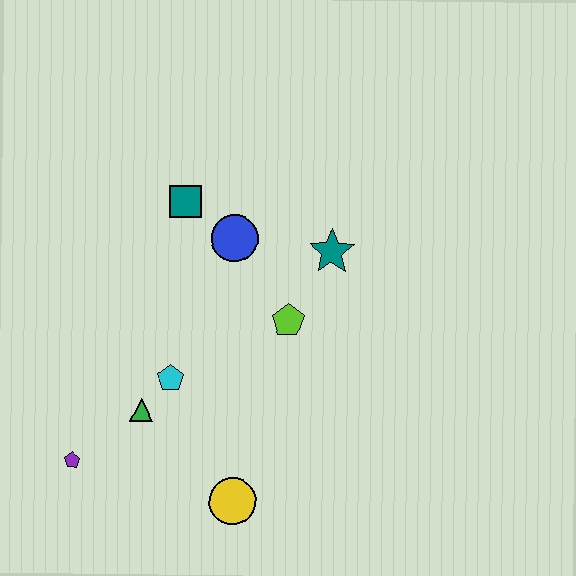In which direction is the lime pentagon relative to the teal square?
The lime pentagon is below the teal square.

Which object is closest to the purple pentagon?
The green triangle is closest to the purple pentagon.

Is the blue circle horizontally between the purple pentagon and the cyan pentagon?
No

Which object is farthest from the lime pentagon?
The purple pentagon is farthest from the lime pentagon.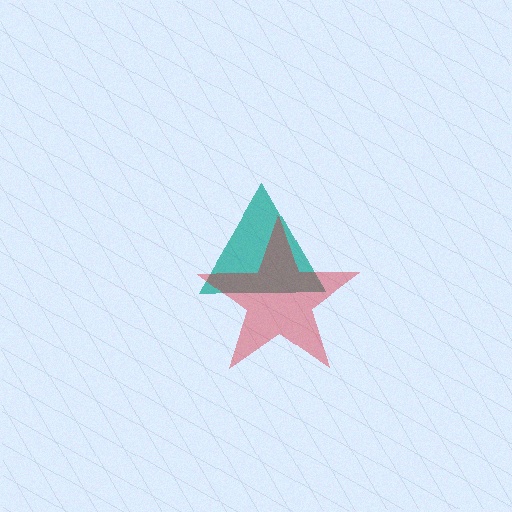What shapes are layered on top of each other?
The layered shapes are: a teal triangle, a red star.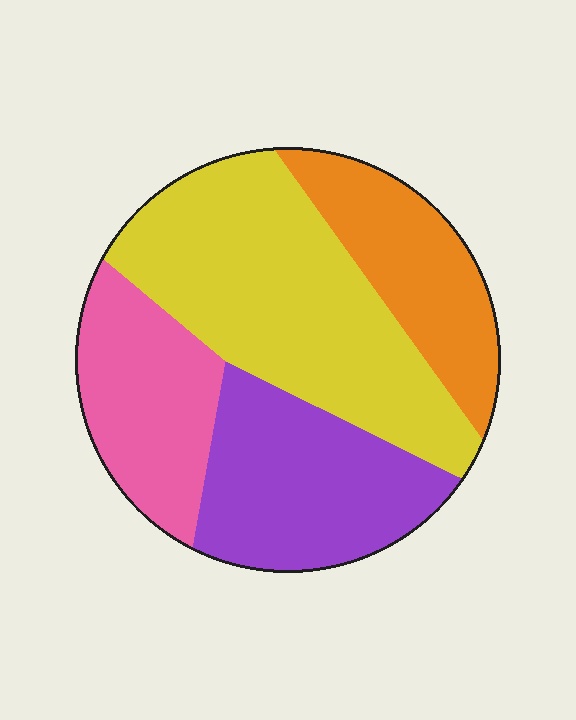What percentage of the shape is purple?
Purple covers roughly 25% of the shape.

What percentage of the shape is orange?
Orange takes up about one sixth (1/6) of the shape.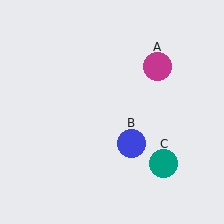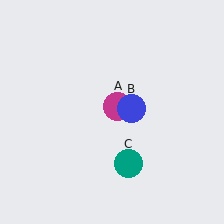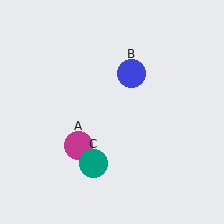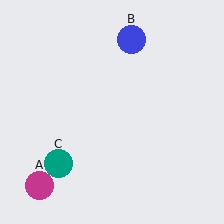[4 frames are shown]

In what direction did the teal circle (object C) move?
The teal circle (object C) moved left.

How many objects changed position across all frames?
3 objects changed position: magenta circle (object A), blue circle (object B), teal circle (object C).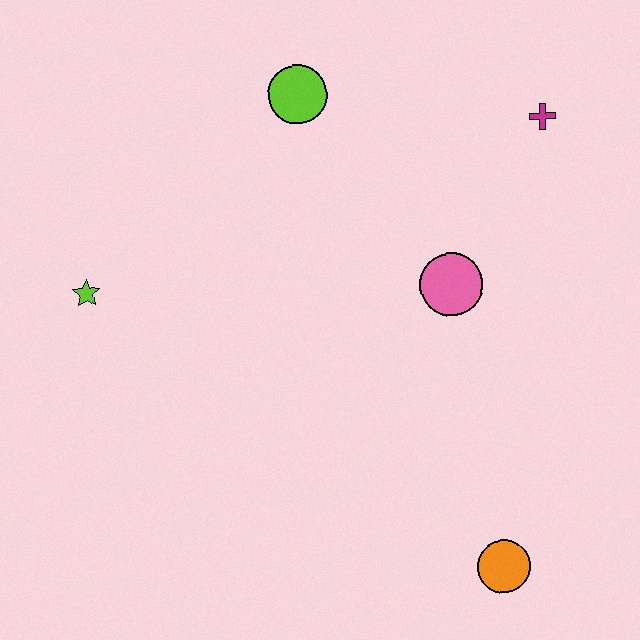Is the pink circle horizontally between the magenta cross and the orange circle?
No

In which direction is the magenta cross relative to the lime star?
The magenta cross is to the right of the lime star.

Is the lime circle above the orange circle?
Yes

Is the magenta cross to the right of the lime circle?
Yes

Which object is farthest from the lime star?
The orange circle is farthest from the lime star.